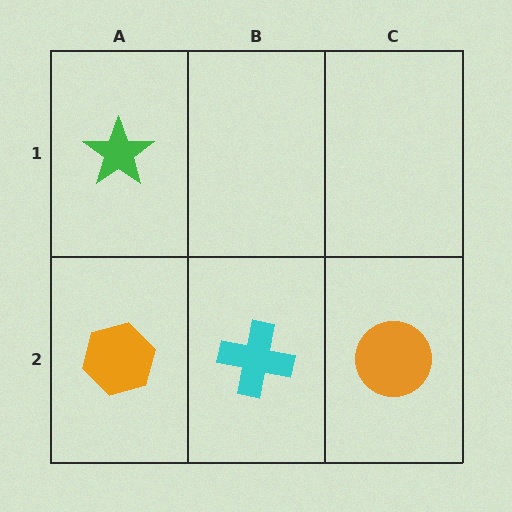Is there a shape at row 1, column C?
No, that cell is empty.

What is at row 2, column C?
An orange circle.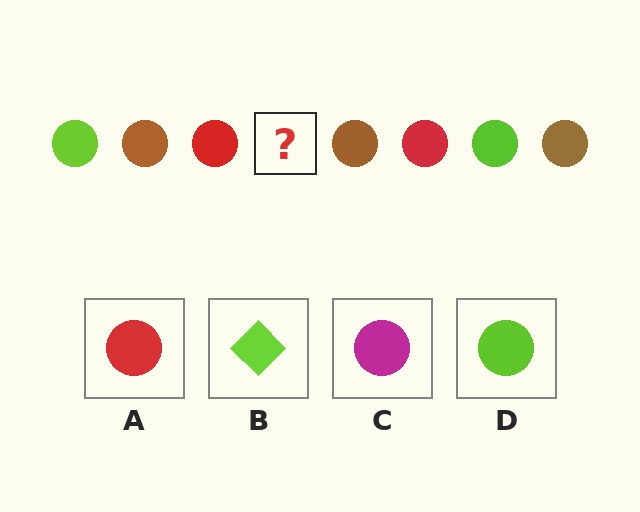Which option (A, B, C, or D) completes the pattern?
D.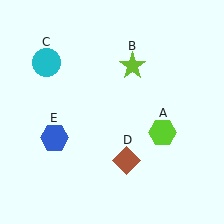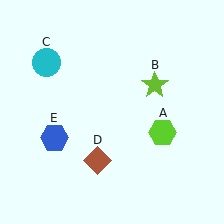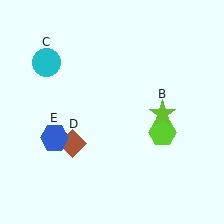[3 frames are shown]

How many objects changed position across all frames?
2 objects changed position: lime star (object B), brown diamond (object D).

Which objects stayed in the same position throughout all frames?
Lime hexagon (object A) and cyan circle (object C) and blue hexagon (object E) remained stationary.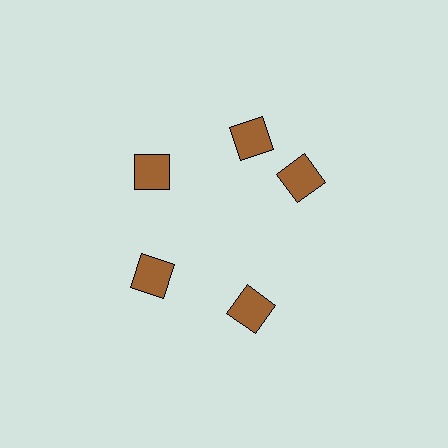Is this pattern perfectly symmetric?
No. The 5 brown diamonds are arranged in a ring, but one element near the 3 o'clock position is rotated out of alignment along the ring, breaking the 5-fold rotational symmetry.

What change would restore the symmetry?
The symmetry would be restored by rotating it back into even spacing with its neighbors so that all 5 diamonds sit at equal angles and equal distance from the center.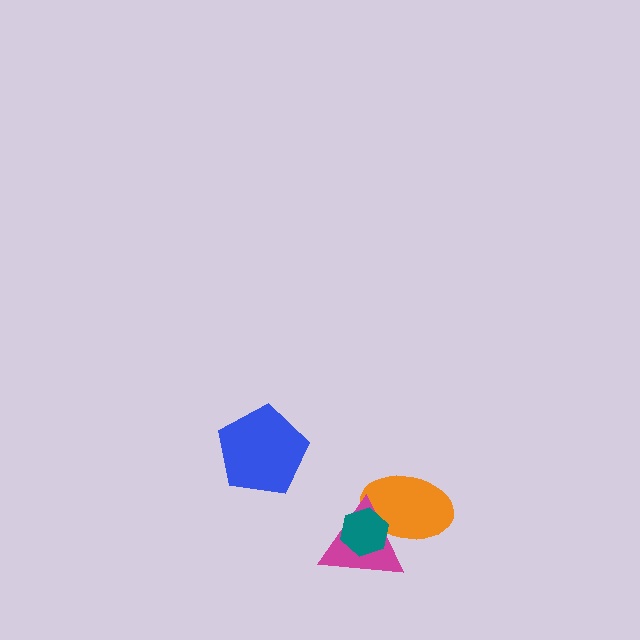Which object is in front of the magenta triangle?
The teal hexagon is in front of the magenta triangle.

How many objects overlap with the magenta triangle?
2 objects overlap with the magenta triangle.